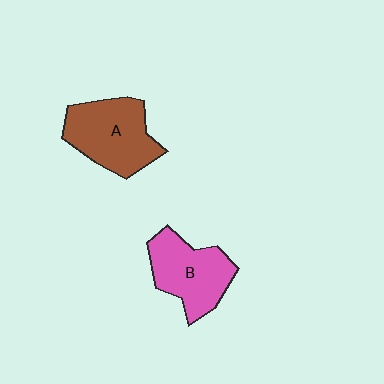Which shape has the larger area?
Shape A (brown).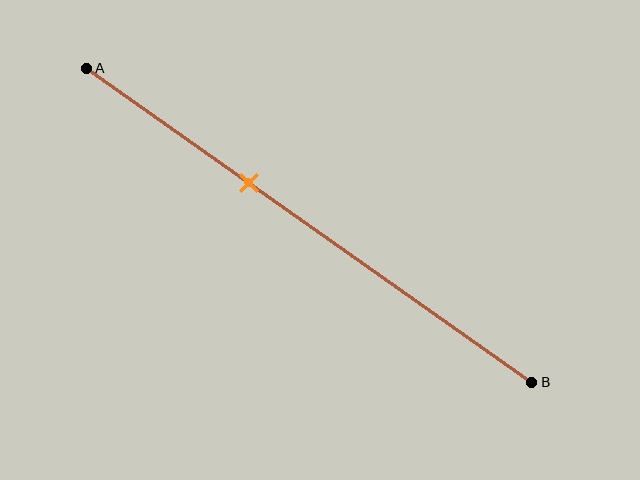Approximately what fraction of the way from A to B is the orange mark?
The orange mark is approximately 35% of the way from A to B.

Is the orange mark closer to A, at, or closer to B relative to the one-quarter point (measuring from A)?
The orange mark is closer to point B than the one-quarter point of segment AB.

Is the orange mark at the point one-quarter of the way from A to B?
No, the mark is at about 35% from A, not at the 25% one-quarter point.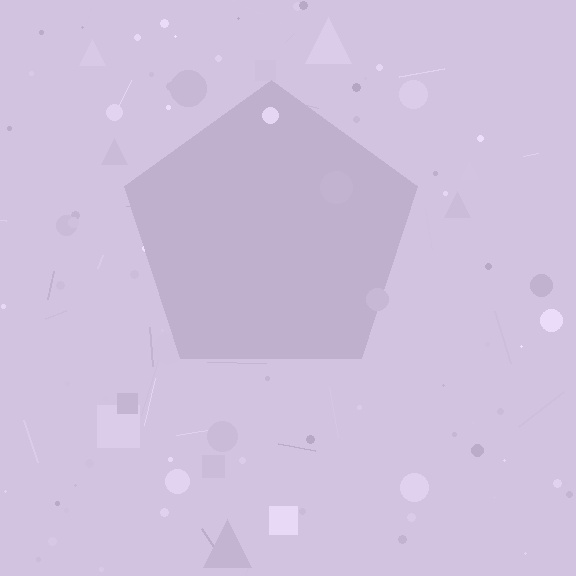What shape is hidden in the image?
A pentagon is hidden in the image.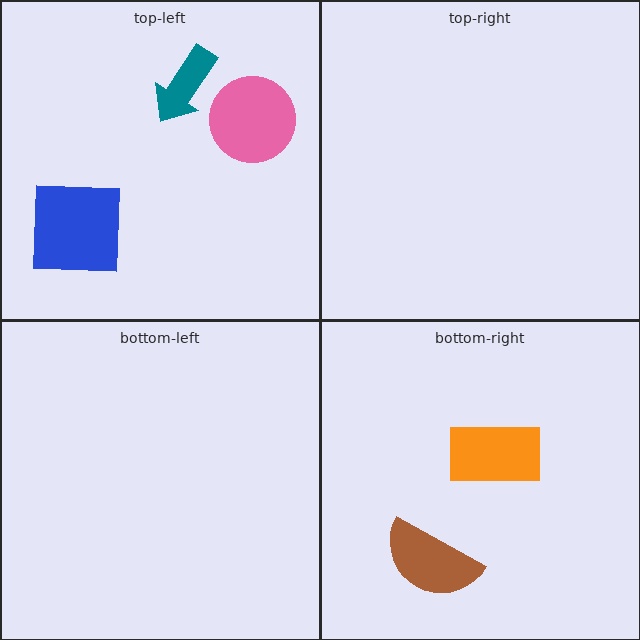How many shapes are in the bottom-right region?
2.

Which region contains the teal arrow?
The top-left region.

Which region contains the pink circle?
The top-left region.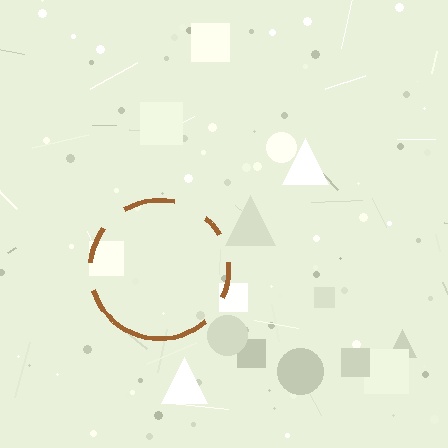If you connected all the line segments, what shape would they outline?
They would outline a circle.